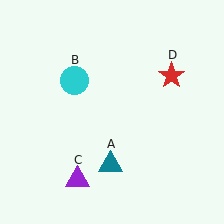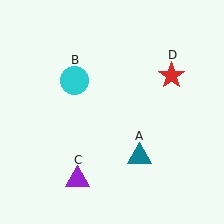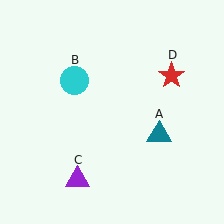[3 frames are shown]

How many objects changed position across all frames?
1 object changed position: teal triangle (object A).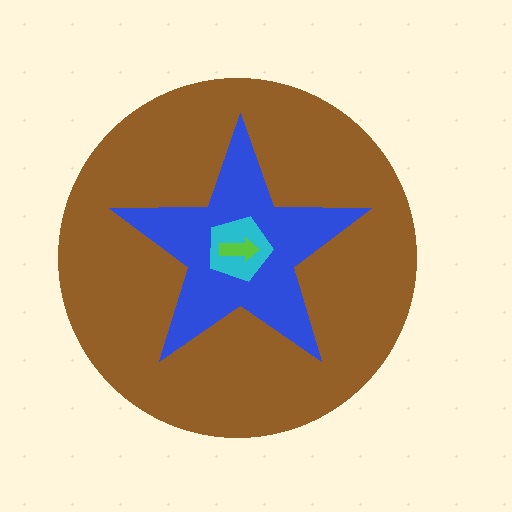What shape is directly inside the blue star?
The cyan pentagon.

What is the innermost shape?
The lime arrow.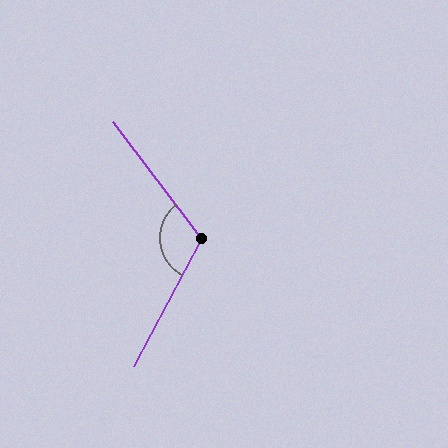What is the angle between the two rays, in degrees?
Approximately 115 degrees.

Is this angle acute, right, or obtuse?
It is obtuse.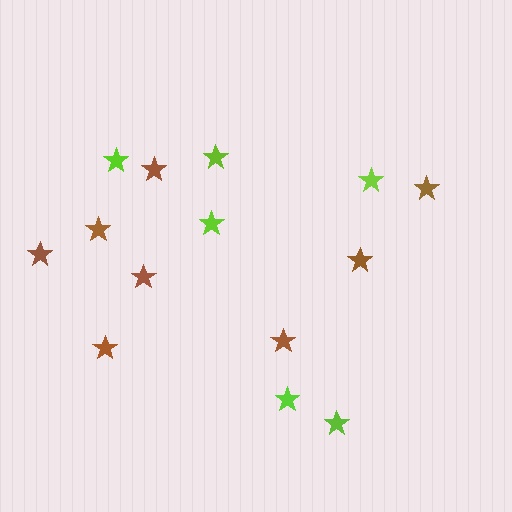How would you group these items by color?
There are 2 groups: one group of lime stars (6) and one group of brown stars (8).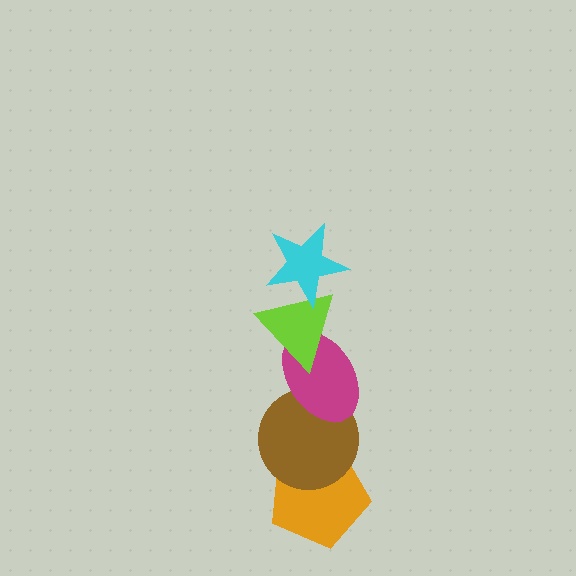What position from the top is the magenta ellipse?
The magenta ellipse is 3rd from the top.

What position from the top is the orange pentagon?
The orange pentagon is 5th from the top.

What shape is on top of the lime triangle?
The cyan star is on top of the lime triangle.